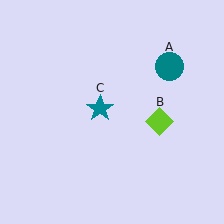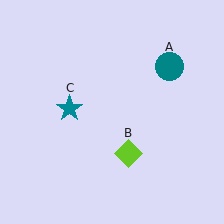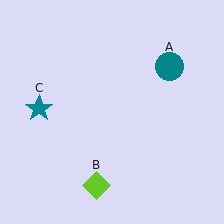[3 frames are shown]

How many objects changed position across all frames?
2 objects changed position: lime diamond (object B), teal star (object C).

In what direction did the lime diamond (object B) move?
The lime diamond (object B) moved down and to the left.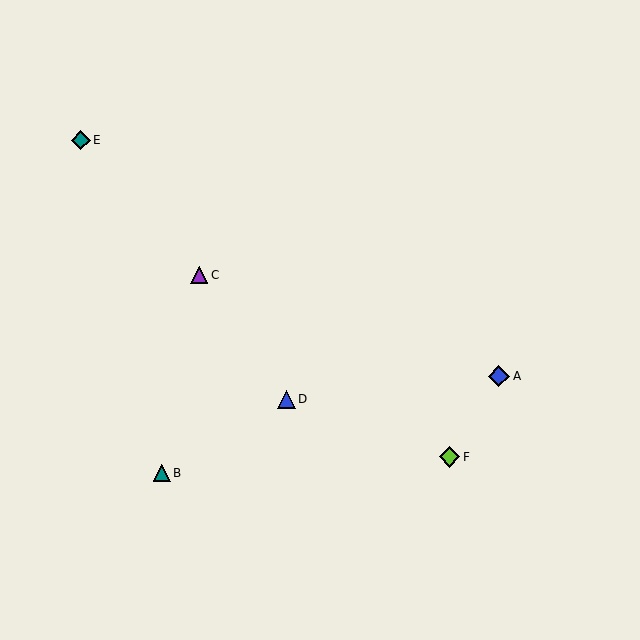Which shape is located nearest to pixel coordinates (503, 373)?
The blue diamond (labeled A) at (499, 376) is nearest to that location.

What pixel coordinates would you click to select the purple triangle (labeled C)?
Click at (199, 275) to select the purple triangle C.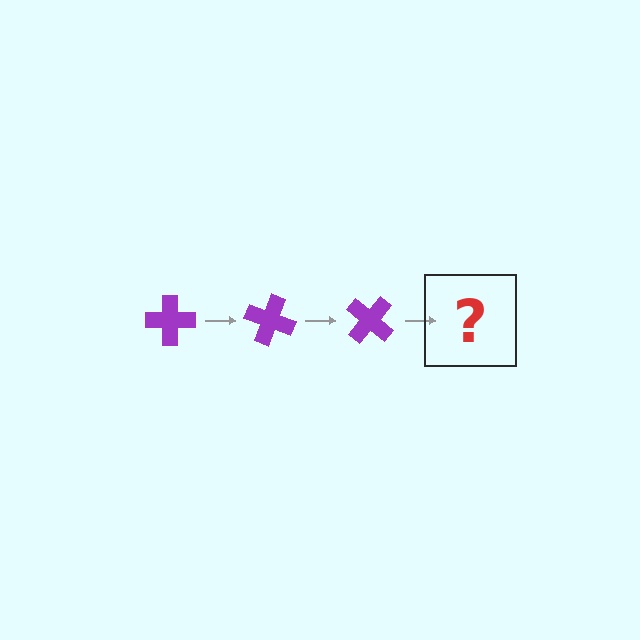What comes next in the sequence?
The next element should be a purple cross rotated 60 degrees.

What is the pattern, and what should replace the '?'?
The pattern is that the cross rotates 20 degrees each step. The '?' should be a purple cross rotated 60 degrees.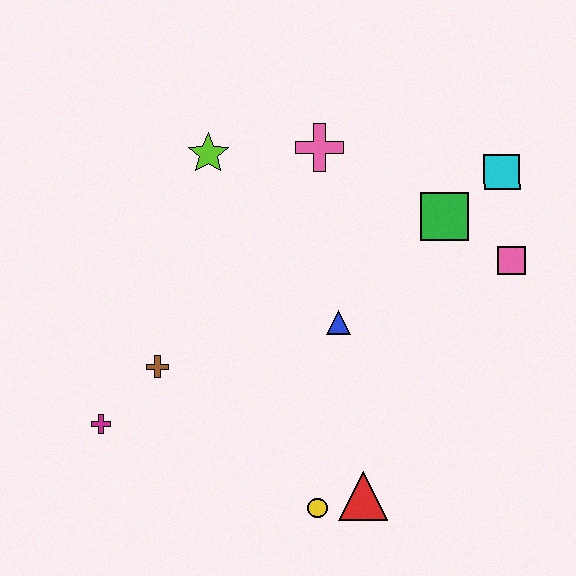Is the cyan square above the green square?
Yes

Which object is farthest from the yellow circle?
The cyan square is farthest from the yellow circle.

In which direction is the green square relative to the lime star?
The green square is to the right of the lime star.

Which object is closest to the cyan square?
The green square is closest to the cyan square.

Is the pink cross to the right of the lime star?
Yes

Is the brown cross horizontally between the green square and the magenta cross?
Yes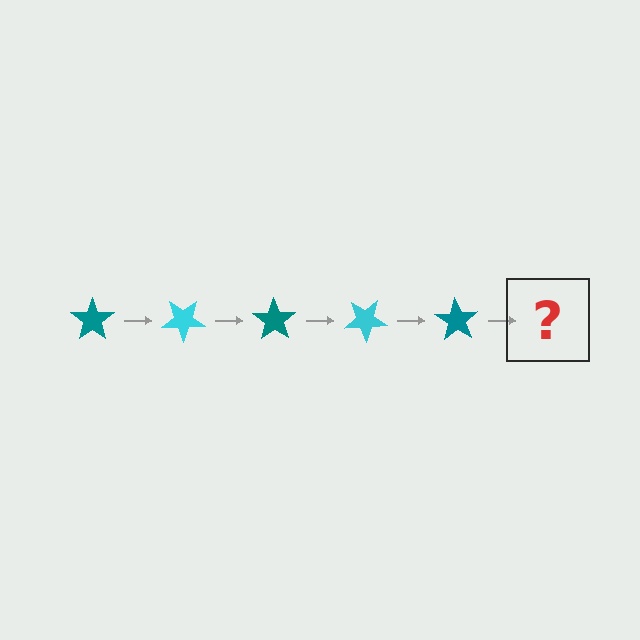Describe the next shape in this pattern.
It should be a cyan star, rotated 175 degrees from the start.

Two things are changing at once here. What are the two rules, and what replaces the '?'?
The two rules are that it rotates 35 degrees each step and the color cycles through teal and cyan. The '?' should be a cyan star, rotated 175 degrees from the start.